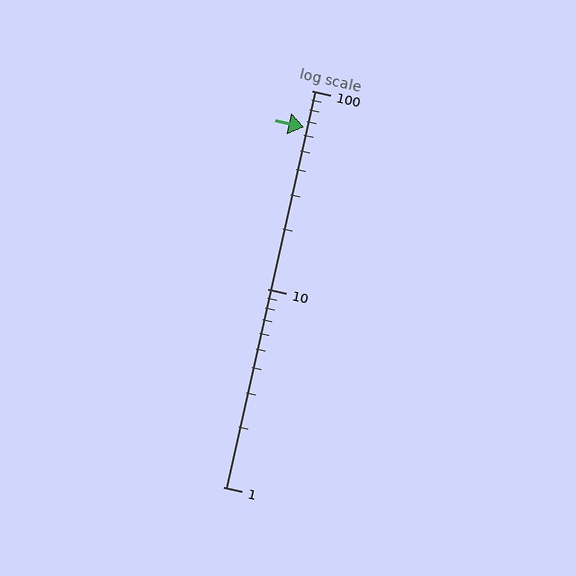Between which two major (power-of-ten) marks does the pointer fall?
The pointer is between 10 and 100.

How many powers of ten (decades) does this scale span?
The scale spans 2 decades, from 1 to 100.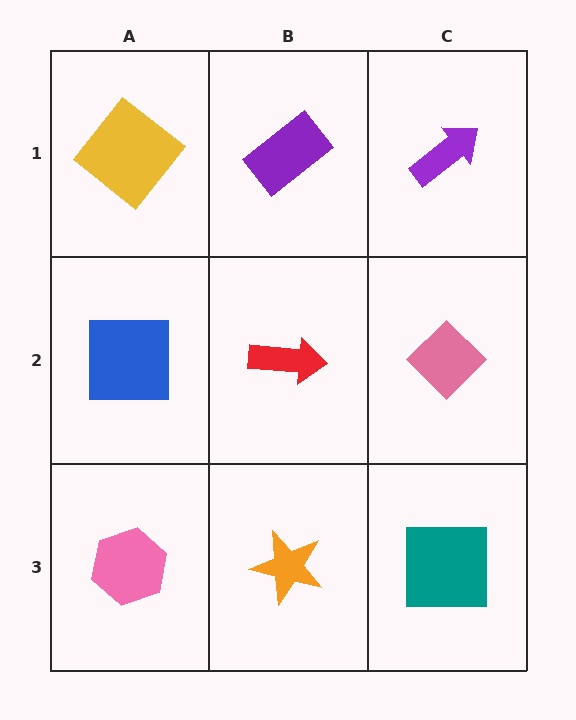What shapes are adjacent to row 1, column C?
A pink diamond (row 2, column C), a purple rectangle (row 1, column B).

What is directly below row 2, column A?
A pink hexagon.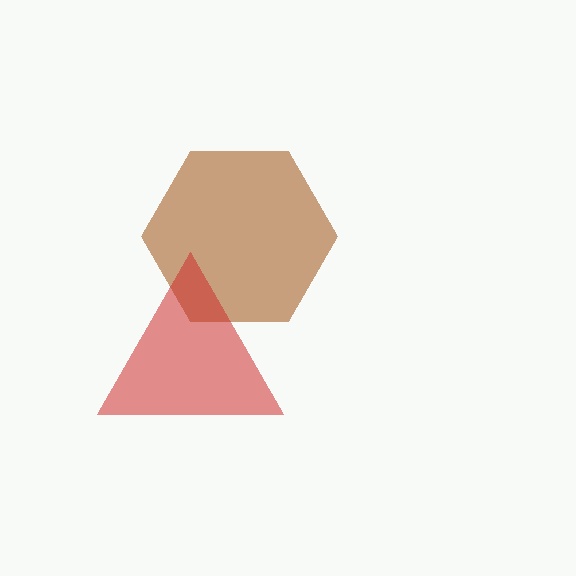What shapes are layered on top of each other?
The layered shapes are: a brown hexagon, a red triangle.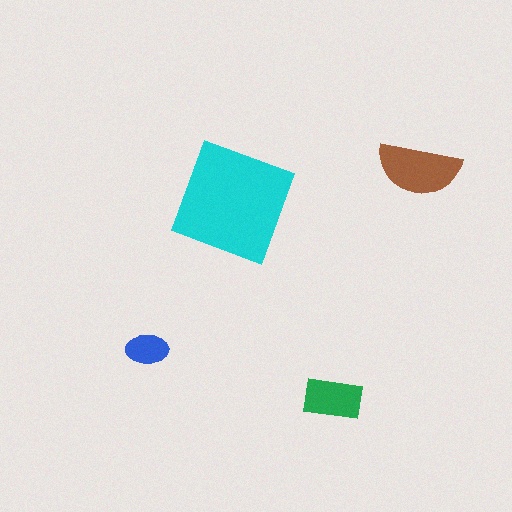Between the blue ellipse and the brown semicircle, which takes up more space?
The brown semicircle.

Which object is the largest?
The cyan square.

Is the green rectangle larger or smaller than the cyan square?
Smaller.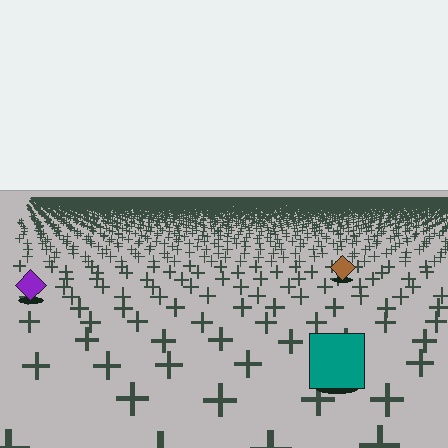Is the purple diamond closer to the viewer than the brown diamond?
Yes. The purple diamond is closer — you can tell from the texture gradient: the ground texture is coarser near it.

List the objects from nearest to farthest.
From nearest to farthest: the teal square, the purple diamond, the brown diamond.